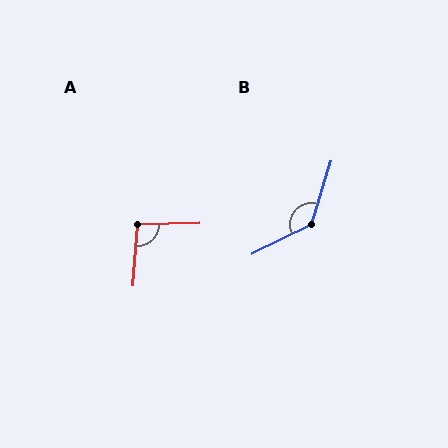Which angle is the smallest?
A, at approximately 95 degrees.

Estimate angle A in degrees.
Approximately 95 degrees.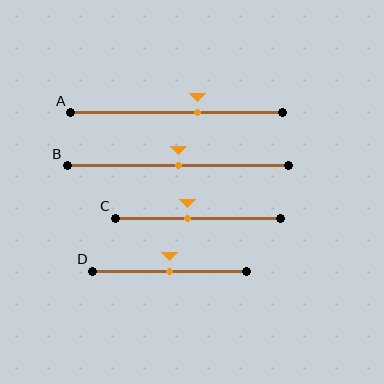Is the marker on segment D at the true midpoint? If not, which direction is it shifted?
Yes, the marker on segment D is at the true midpoint.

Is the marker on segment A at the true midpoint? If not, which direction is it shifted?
No, the marker on segment A is shifted to the right by about 10% of the segment length.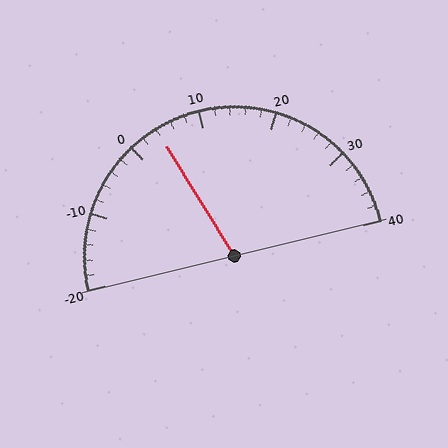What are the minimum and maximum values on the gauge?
The gauge ranges from -20 to 40.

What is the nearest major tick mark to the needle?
The nearest major tick mark is 0.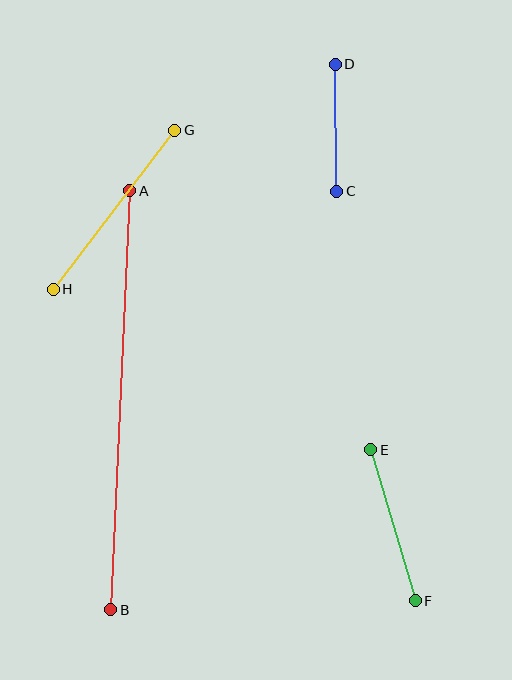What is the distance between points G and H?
The distance is approximately 200 pixels.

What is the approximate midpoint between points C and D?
The midpoint is at approximately (336, 128) pixels.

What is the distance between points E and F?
The distance is approximately 157 pixels.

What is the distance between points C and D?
The distance is approximately 127 pixels.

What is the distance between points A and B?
The distance is approximately 420 pixels.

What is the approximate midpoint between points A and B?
The midpoint is at approximately (120, 400) pixels.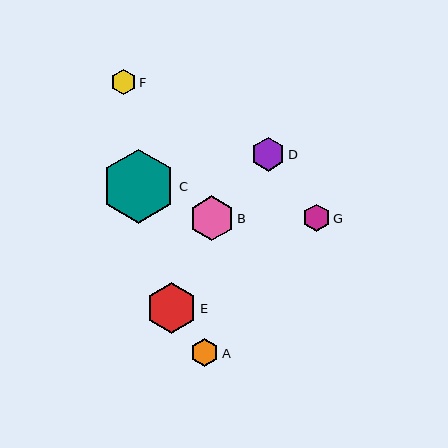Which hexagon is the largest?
Hexagon C is the largest with a size of approximately 74 pixels.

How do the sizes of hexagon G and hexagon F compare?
Hexagon G and hexagon F are approximately the same size.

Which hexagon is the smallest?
Hexagon F is the smallest with a size of approximately 26 pixels.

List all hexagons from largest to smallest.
From largest to smallest: C, E, B, D, A, G, F.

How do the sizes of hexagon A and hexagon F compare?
Hexagon A and hexagon F are approximately the same size.